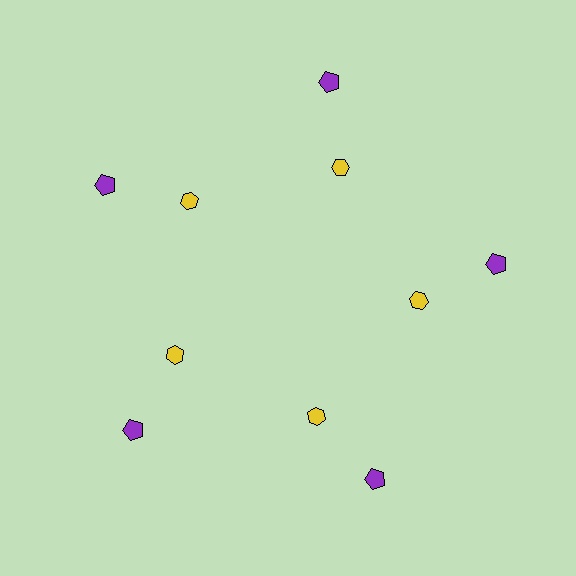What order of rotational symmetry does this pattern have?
This pattern has 5-fold rotational symmetry.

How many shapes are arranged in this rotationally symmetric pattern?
There are 10 shapes, arranged in 5 groups of 2.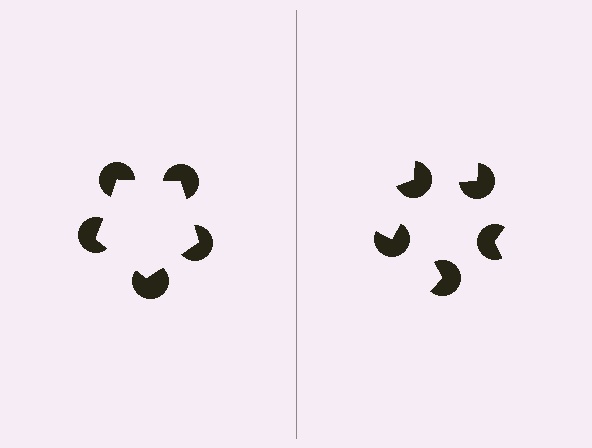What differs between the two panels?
The pac-man discs are positioned identically on both sides; only the wedge orientations differ. On the left they align to a pentagon; on the right they are misaligned.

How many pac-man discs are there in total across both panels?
10 — 5 on each side.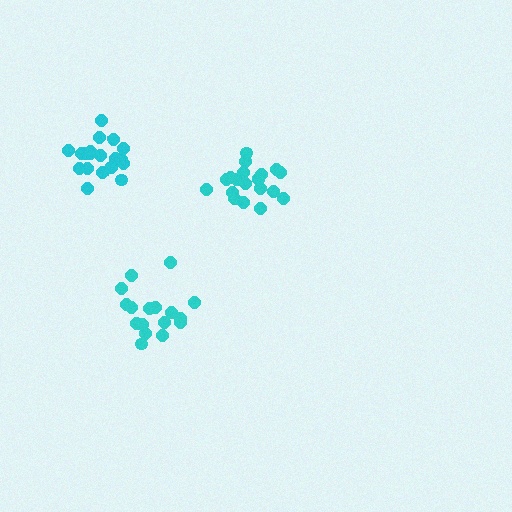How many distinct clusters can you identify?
There are 3 distinct clusters.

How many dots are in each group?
Group 1: 17 dots, Group 2: 20 dots, Group 3: 20 dots (57 total).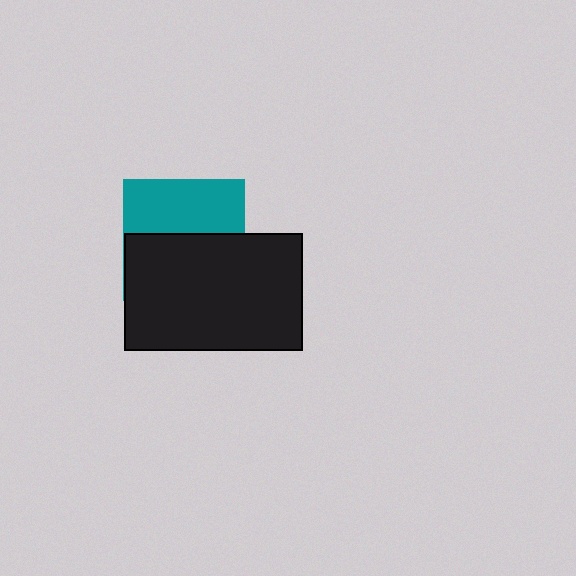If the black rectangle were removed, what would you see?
You would see the complete teal square.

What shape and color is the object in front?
The object in front is a black rectangle.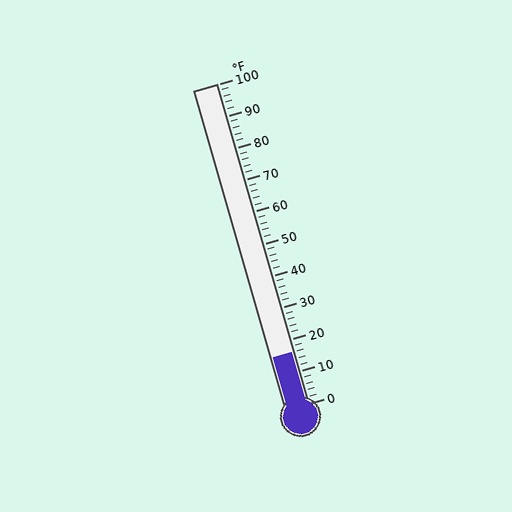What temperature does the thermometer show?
The thermometer shows approximately 16°F.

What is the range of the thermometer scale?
The thermometer scale ranges from 0°F to 100°F.